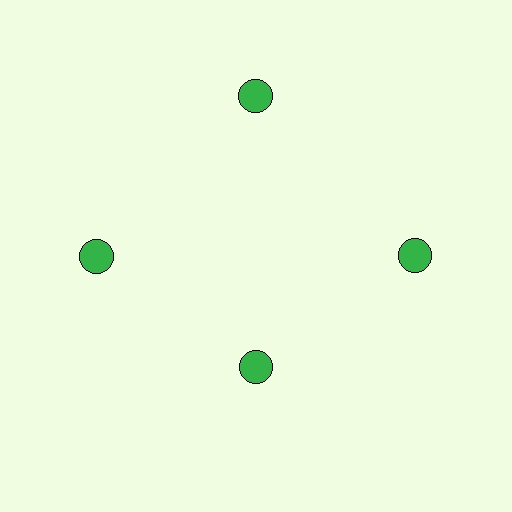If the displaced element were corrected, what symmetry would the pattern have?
It would have 4-fold rotational symmetry — the pattern would map onto itself every 90 degrees.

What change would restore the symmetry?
The symmetry would be restored by moving it outward, back onto the ring so that all 4 circles sit at equal angles and equal distance from the center.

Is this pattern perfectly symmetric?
No. The 4 green circles are arranged in a ring, but one element near the 6 o'clock position is pulled inward toward the center, breaking the 4-fold rotational symmetry.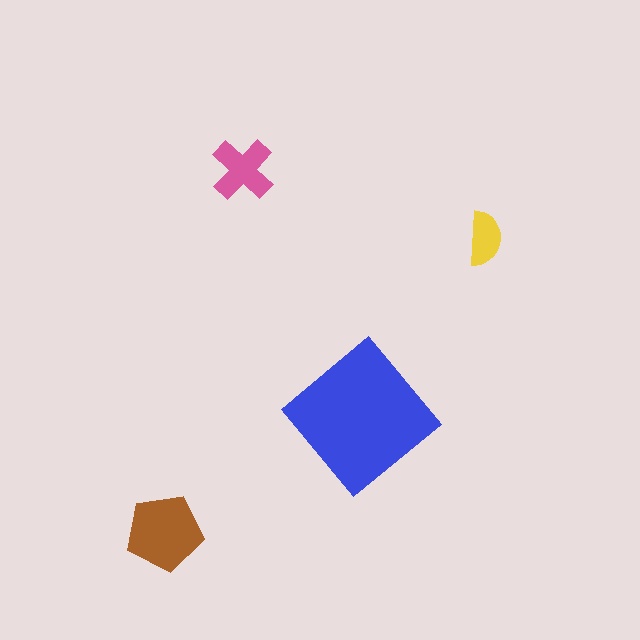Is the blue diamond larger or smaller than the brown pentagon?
Larger.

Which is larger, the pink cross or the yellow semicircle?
The pink cross.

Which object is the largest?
The blue diamond.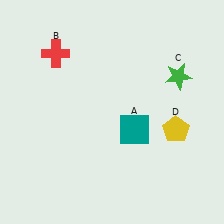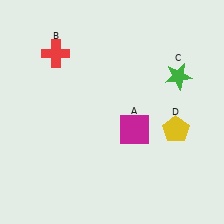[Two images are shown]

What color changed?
The square (A) changed from teal in Image 1 to magenta in Image 2.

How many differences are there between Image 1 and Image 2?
There is 1 difference between the two images.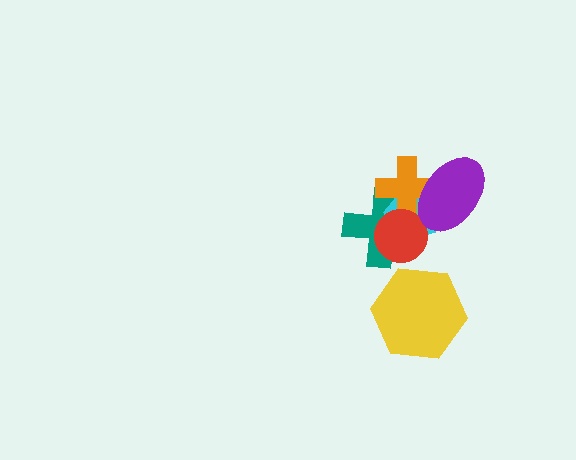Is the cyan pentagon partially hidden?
Yes, it is partially covered by another shape.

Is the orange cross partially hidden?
Yes, it is partially covered by another shape.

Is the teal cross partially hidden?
Yes, it is partially covered by another shape.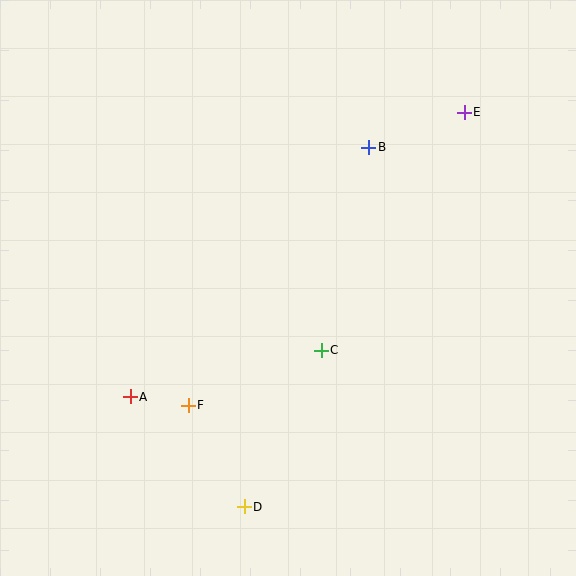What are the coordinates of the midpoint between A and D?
The midpoint between A and D is at (187, 452).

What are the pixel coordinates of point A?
Point A is at (130, 397).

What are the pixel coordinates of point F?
Point F is at (188, 405).